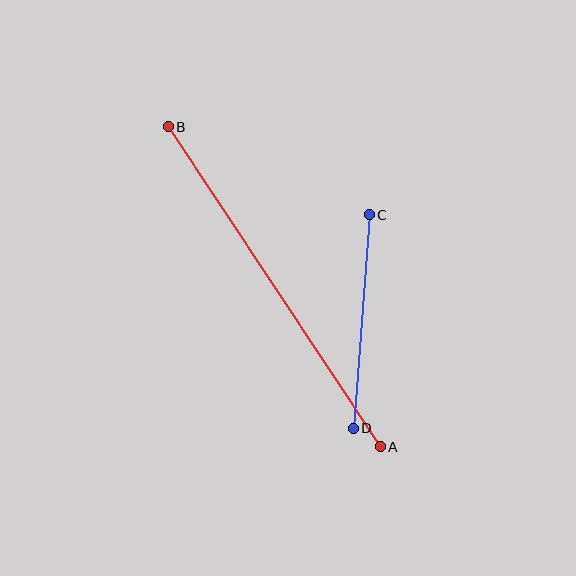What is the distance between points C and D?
The distance is approximately 214 pixels.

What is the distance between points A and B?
The distance is approximately 383 pixels.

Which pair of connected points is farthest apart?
Points A and B are farthest apart.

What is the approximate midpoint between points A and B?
The midpoint is at approximately (274, 287) pixels.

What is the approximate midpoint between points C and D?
The midpoint is at approximately (361, 321) pixels.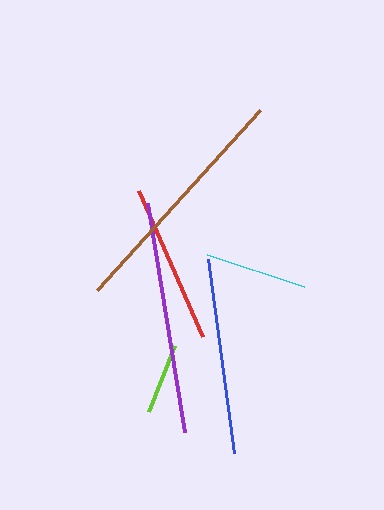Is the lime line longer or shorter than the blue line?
The blue line is longer than the lime line.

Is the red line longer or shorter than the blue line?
The blue line is longer than the red line.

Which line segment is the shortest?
The lime line is the shortest at approximately 71 pixels.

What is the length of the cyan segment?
The cyan segment is approximately 102 pixels long.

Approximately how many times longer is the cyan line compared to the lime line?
The cyan line is approximately 1.4 times the length of the lime line.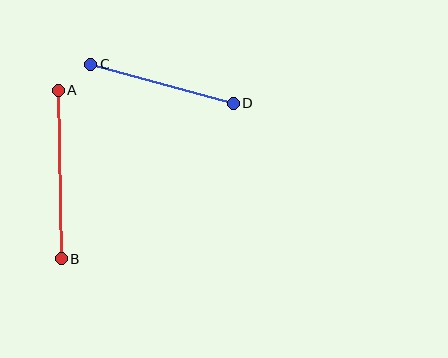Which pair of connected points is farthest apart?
Points A and B are farthest apart.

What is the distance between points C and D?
The distance is approximately 148 pixels.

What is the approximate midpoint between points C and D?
The midpoint is at approximately (162, 84) pixels.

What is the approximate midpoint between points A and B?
The midpoint is at approximately (60, 175) pixels.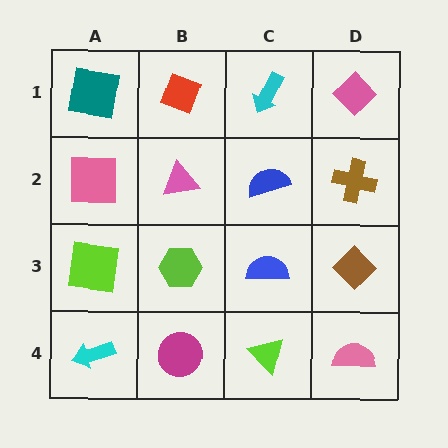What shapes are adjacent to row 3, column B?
A pink triangle (row 2, column B), a magenta circle (row 4, column B), a lime square (row 3, column A), a blue semicircle (row 3, column C).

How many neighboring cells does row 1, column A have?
2.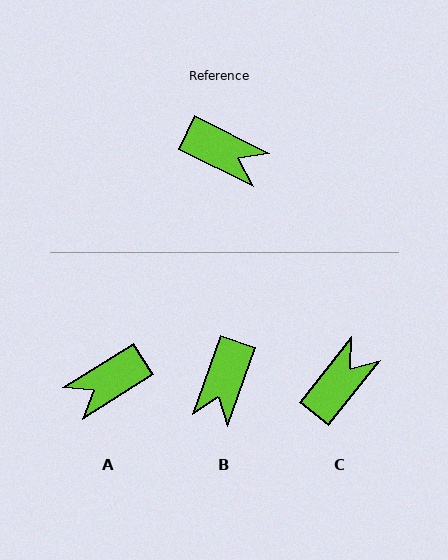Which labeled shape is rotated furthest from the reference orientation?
A, about 121 degrees away.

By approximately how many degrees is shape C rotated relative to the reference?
Approximately 78 degrees counter-clockwise.